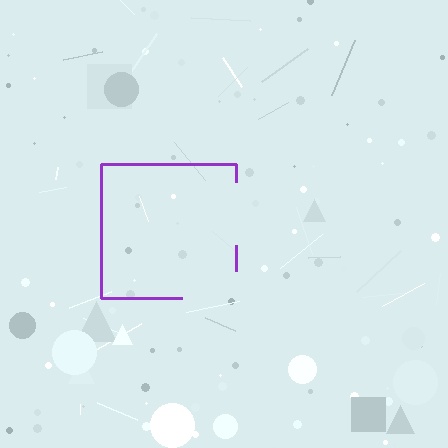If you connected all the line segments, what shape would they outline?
They would outline a square.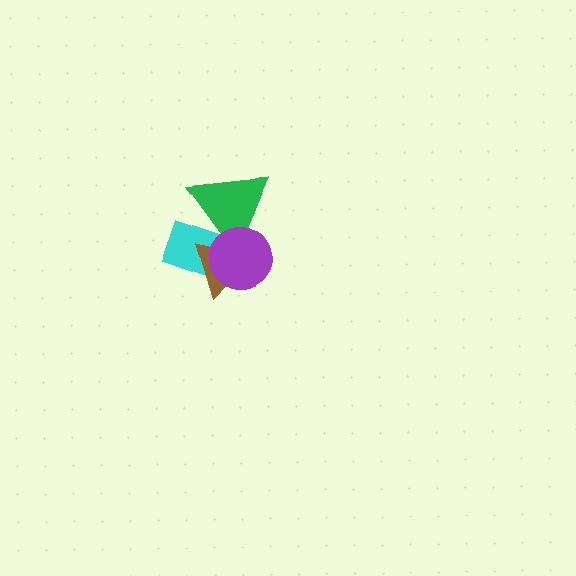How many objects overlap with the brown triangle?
3 objects overlap with the brown triangle.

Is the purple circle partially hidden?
No, no other shape covers it.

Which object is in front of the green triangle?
The purple circle is in front of the green triangle.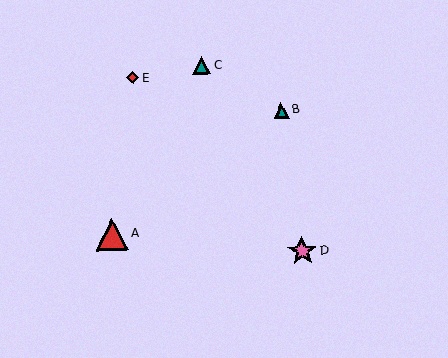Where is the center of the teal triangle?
The center of the teal triangle is at (202, 65).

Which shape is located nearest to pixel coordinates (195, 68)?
The teal triangle (labeled C) at (202, 65) is nearest to that location.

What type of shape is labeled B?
Shape B is a teal triangle.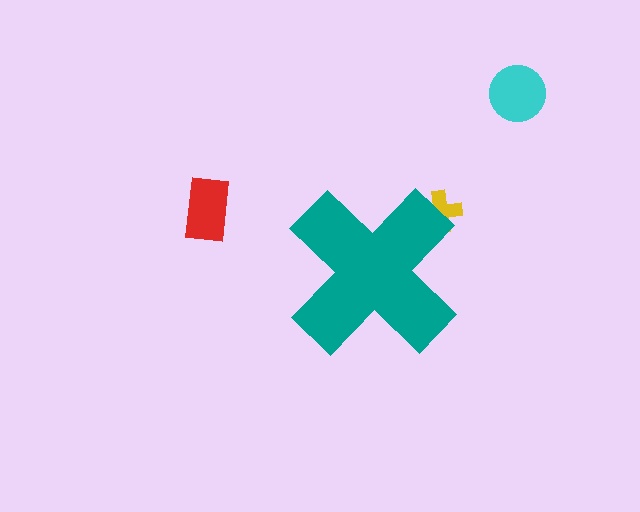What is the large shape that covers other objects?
A teal cross.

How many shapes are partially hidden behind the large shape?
1 shape is partially hidden.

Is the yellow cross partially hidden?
Yes, the yellow cross is partially hidden behind the teal cross.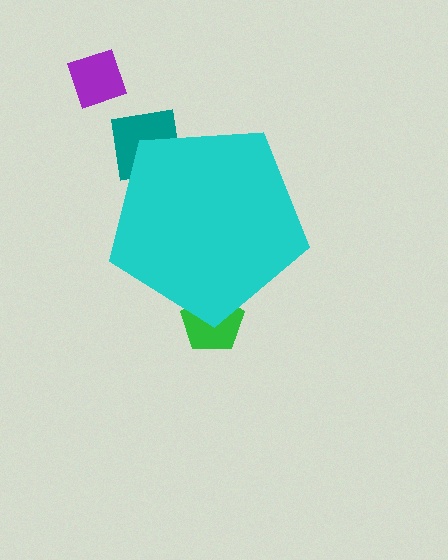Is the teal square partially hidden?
Yes, the teal square is partially hidden behind the cyan pentagon.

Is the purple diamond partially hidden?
No, the purple diamond is fully visible.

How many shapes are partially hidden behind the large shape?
2 shapes are partially hidden.